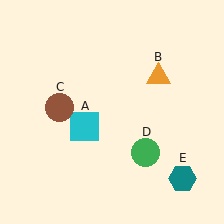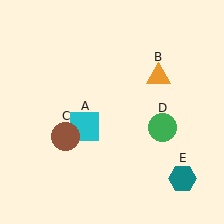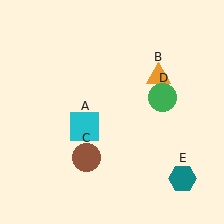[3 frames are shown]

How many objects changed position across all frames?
2 objects changed position: brown circle (object C), green circle (object D).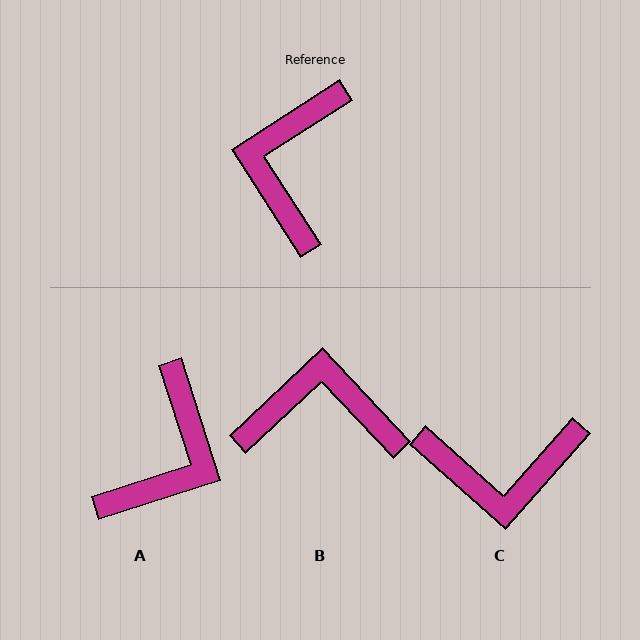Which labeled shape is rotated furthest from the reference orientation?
A, about 165 degrees away.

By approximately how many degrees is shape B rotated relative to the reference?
Approximately 80 degrees clockwise.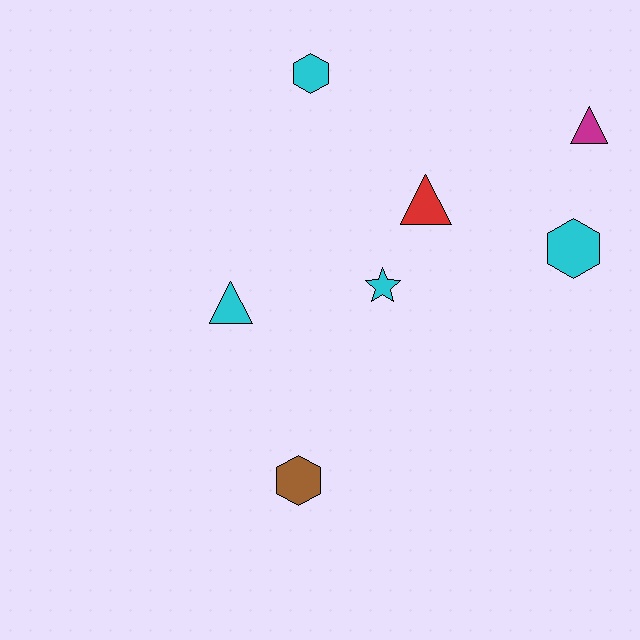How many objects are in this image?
There are 7 objects.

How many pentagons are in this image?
There are no pentagons.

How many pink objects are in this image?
There are no pink objects.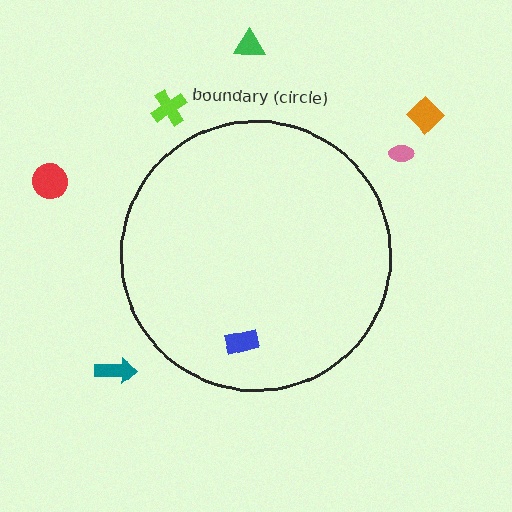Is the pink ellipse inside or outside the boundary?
Outside.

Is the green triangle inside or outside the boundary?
Outside.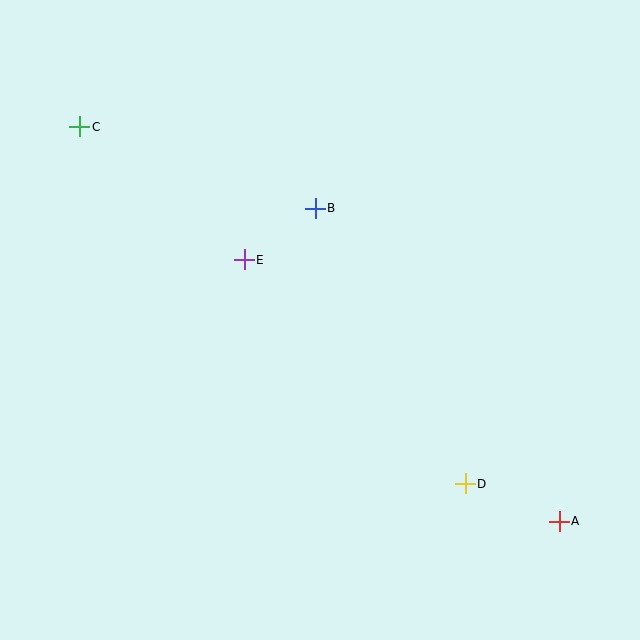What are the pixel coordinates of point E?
Point E is at (244, 260).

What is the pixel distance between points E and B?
The distance between E and B is 88 pixels.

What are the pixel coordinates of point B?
Point B is at (315, 208).